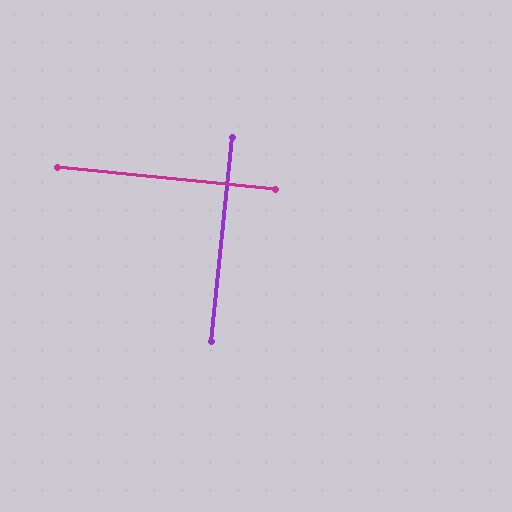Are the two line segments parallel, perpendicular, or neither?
Perpendicular — they meet at approximately 90°.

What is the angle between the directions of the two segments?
Approximately 90 degrees.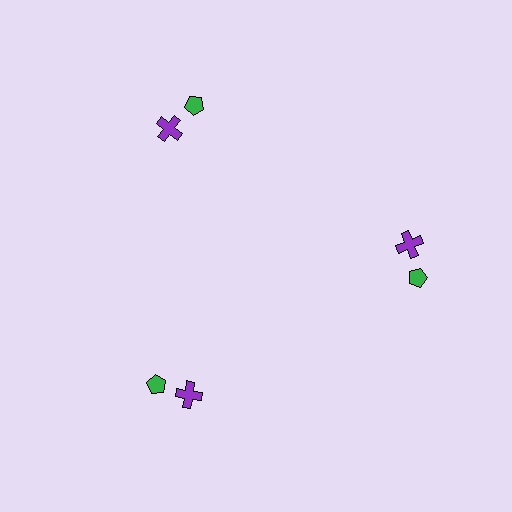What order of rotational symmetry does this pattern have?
This pattern has 3-fold rotational symmetry.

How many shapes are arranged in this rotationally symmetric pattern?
There are 6 shapes, arranged in 3 groups of 2.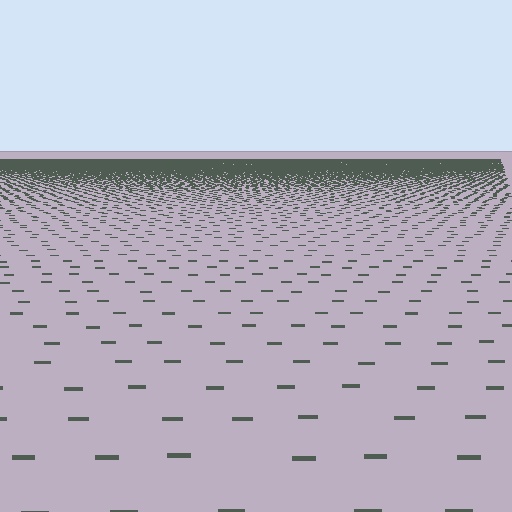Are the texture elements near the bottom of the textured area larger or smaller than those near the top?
Larger. Near the bottom, elements are closer to the viewer and appear at a bigger on-screen size.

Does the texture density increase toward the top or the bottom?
Density increases toward the top.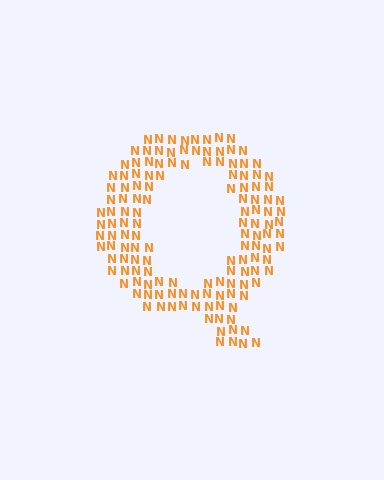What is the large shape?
The large shape is the letter Q.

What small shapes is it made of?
It is made of small letter N's.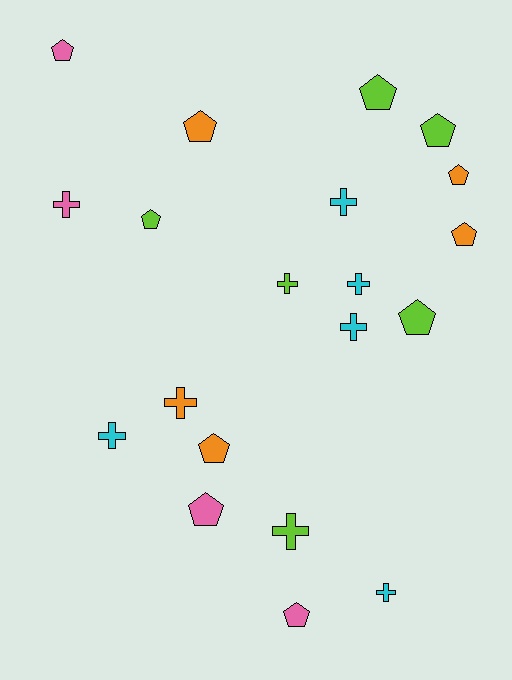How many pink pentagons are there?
There are 3 pink pentagons.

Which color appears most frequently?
Lime, with 6 objects.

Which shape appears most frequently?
Pentagon, with 11 objects.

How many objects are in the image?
There are 20 objects.